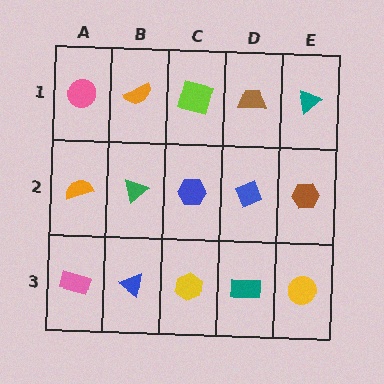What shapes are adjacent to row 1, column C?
A blue hexagon (row 2, column C), an orange semicircle (row 1, column B), a brown trapezoid (row 1, column D).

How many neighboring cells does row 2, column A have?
3.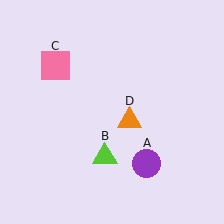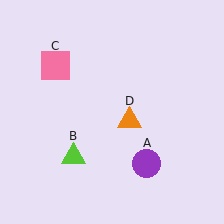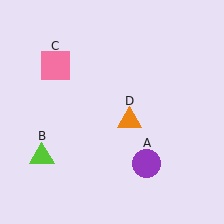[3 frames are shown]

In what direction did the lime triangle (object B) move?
The lime triangle (object B) moved left.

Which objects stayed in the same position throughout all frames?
Purple circle (object A) and pink square (object C) and orange triangle (object D) remained stationary.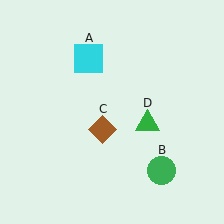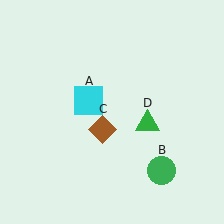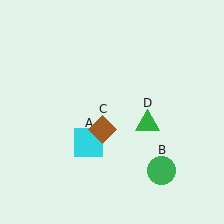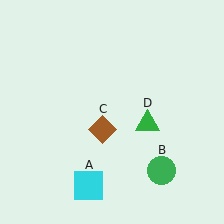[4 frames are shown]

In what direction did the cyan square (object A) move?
The cyan square (object A) moved down.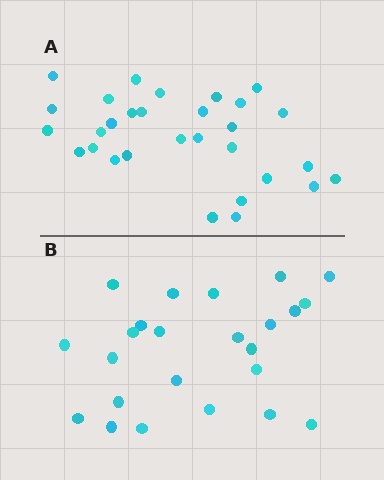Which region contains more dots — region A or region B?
Region A (the top region) has more dots.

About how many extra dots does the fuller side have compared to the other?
Region A has about 6 more dots than region B.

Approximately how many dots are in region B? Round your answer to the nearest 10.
About 20 dots. (The exact count is 24, which rounds to 20.)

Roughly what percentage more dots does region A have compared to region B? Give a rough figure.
About 25% more.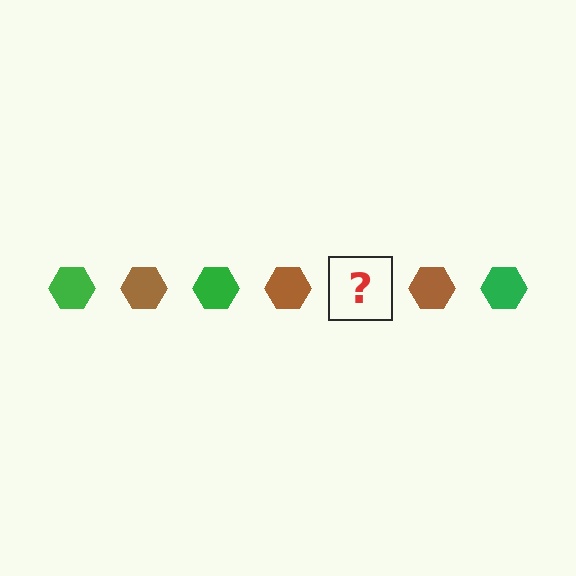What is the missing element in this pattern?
The missing element is a green hexagon.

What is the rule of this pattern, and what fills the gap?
The rule is that the pattern cycles through green, brown hexagons. The gap should be filled with a green hexagon.